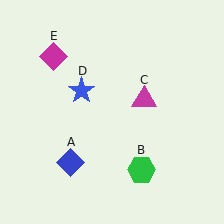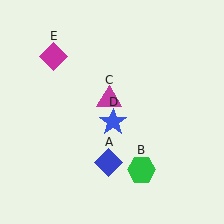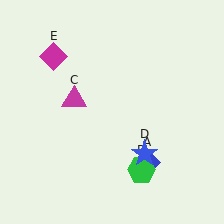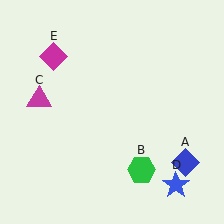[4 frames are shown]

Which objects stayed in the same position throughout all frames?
Green hexagon (object B) and magenta diamond (object E) remained stationary.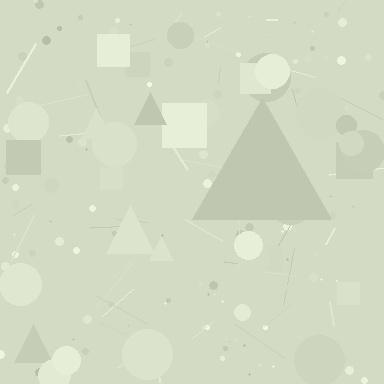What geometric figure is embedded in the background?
A triangle is embedded in the background.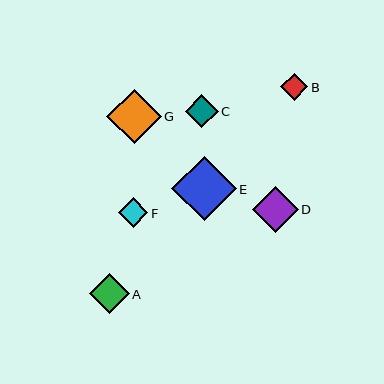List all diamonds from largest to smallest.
From largest to smallest: E, G, D, A, C, F, B.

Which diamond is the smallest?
Diamond B is the smallest with a size of approximately 27 pixels.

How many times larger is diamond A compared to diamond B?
Diamond A is approximately 1.5 times the size of diamond B.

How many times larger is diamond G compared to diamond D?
Diamond G is approximately 1.2 times the size of diamond D.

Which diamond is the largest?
Diamond E is the largest with a size of approximately 64 pixels.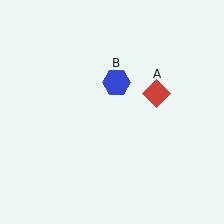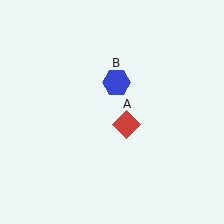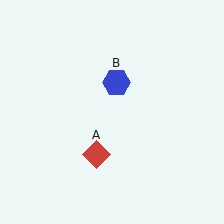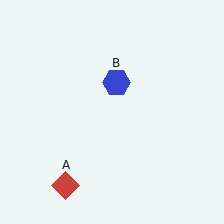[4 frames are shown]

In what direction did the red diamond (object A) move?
The red diamond (object A) moved down and to the left.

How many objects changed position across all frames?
1 object changed position: red diamond (object A).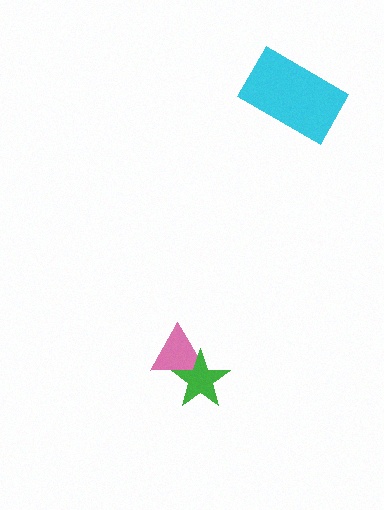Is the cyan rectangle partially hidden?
No, no other shape covers it.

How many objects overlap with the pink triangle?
1 object overlaps with the pink triangle.